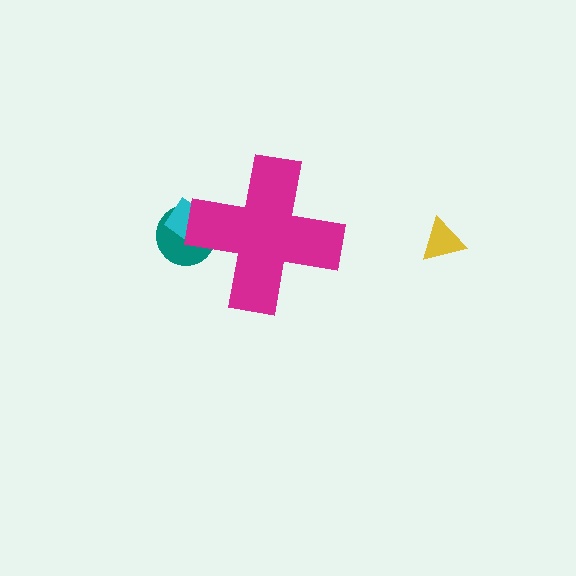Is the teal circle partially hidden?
Yes, the teal circle is partially hidden behind the magenta cross.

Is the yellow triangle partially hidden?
No, the yellow triangle is fully visible.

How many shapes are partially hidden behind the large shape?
2 shapes are partially hidden.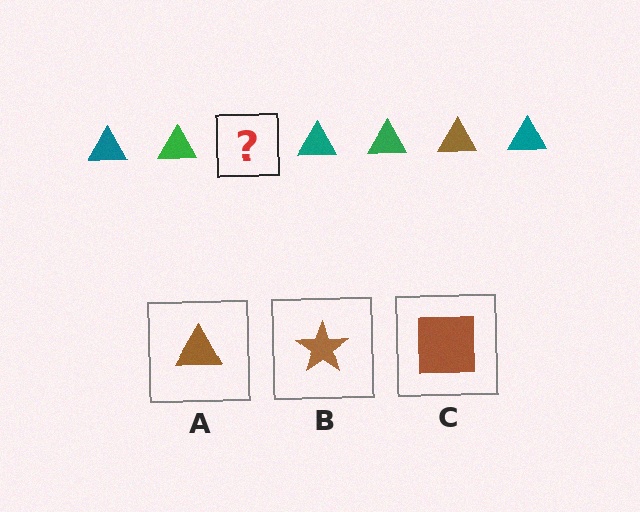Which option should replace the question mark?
Option A.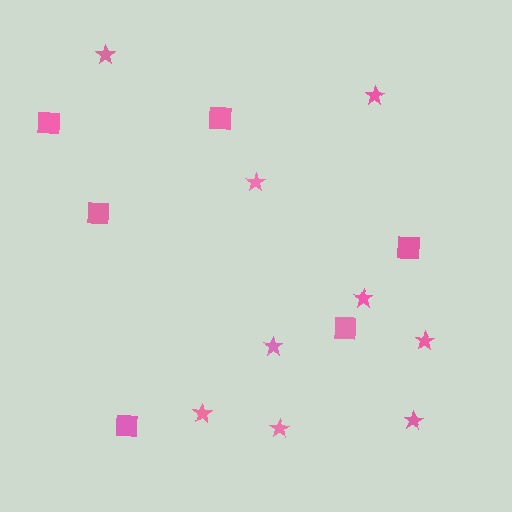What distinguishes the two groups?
There are 2 groups: one group of squares (6) and one group of stars (9).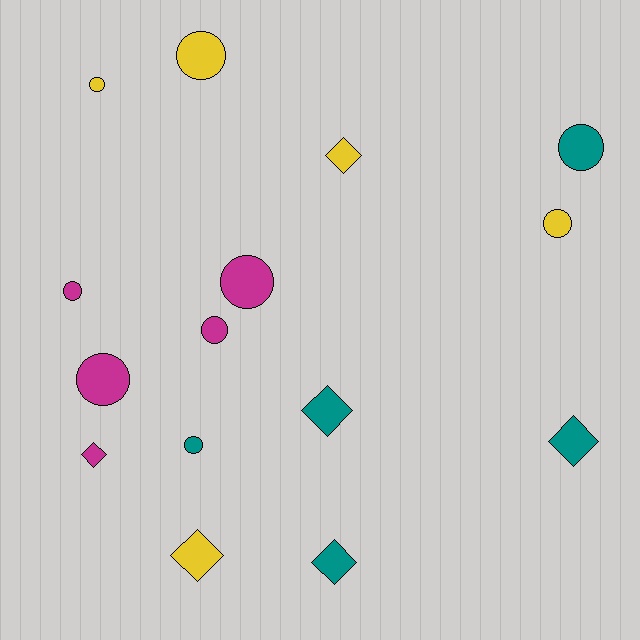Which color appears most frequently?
Teal, with 5 objects.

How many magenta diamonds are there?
There is 1 magenta diamond.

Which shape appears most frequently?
Circle, with 9 objects.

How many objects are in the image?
There are 15 objects.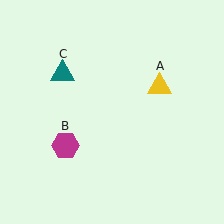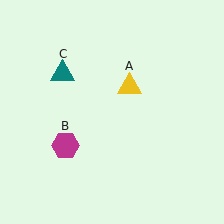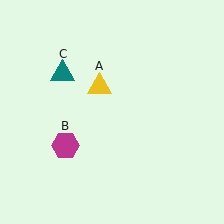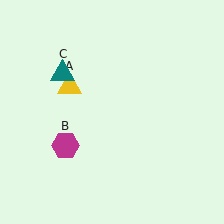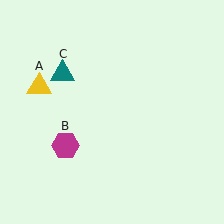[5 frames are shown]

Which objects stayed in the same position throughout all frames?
Magenta hexagon (object B) and teal triangle (object C) remained stationary.